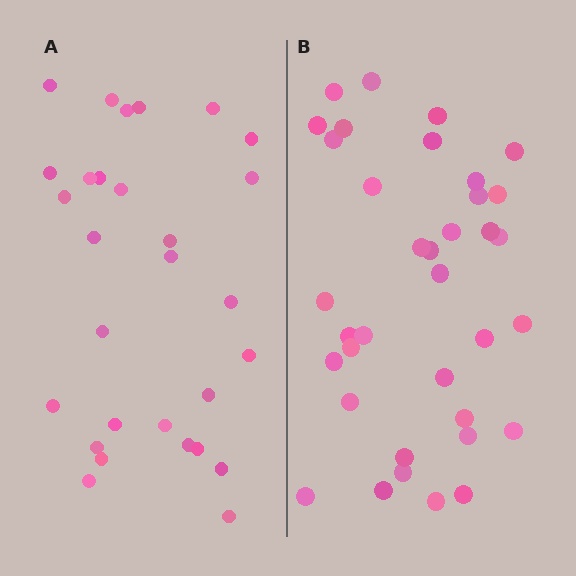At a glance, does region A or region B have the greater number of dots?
Region B (the right region) has more dots.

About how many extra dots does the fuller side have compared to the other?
Region B has roughly 8 or so more dots than region A.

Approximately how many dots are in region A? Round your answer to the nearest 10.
About 30 dots. (The exact count is 29, which rounds to 30.)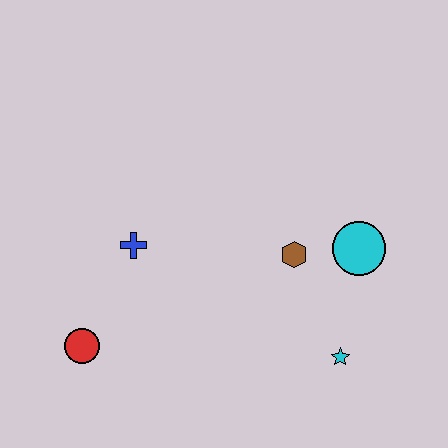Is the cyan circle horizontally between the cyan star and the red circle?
No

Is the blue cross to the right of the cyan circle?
No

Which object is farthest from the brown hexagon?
The red circle is farthest from the brown hexagon.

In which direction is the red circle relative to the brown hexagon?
The red circle is to the left of the brown hexagon.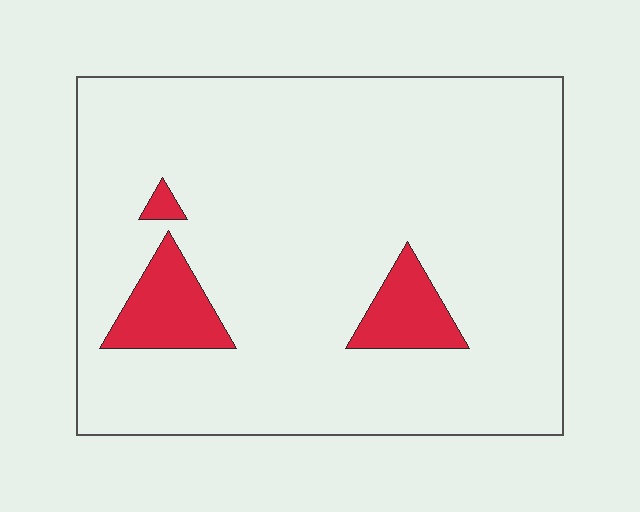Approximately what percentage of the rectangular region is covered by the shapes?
Approximately 10%.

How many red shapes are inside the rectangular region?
3.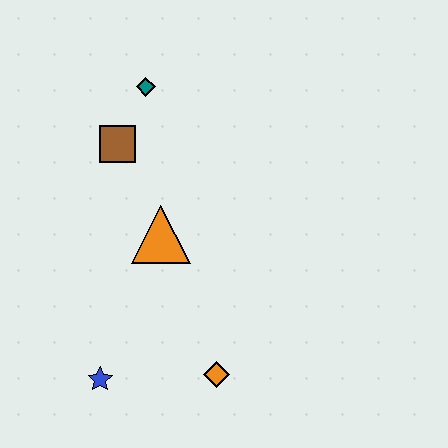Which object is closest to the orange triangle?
The brown square is closest to the orange triangle.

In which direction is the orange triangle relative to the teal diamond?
The orange triangle is below the teal diamond.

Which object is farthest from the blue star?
The teal diamond is farthest from the blue star.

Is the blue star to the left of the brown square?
Yes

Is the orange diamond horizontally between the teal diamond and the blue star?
No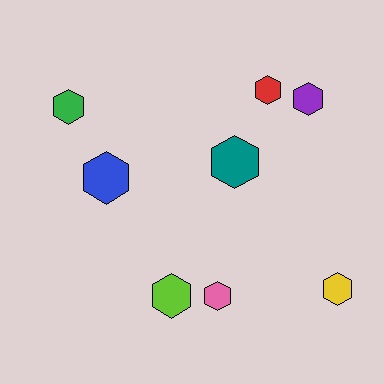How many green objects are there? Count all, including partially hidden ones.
There is 1 green object.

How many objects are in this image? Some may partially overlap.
There are 8 objects.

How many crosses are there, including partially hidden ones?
There are no crosses.